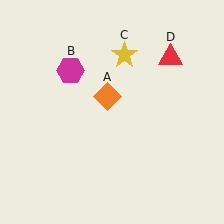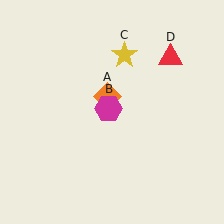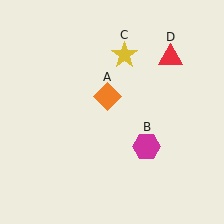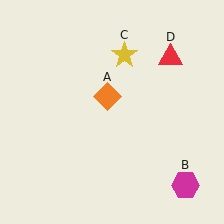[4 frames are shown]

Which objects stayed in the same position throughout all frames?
Orange diamond (object A) and yellow star (object C) and red triangle (object D) remained stationary.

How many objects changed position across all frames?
1 object changed position: magenta hexagon (object B).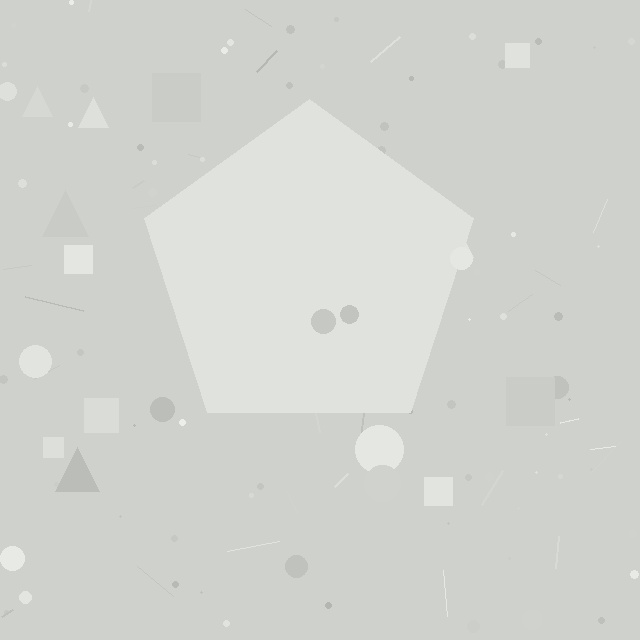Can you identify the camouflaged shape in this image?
The camouflaged shape is a pentagon.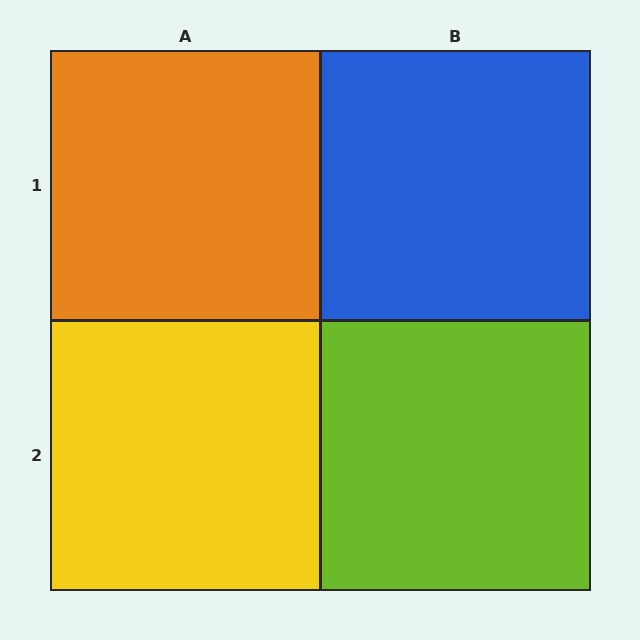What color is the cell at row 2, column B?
Lime.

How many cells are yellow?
1 cell is yellow.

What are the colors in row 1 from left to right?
Orange, blue.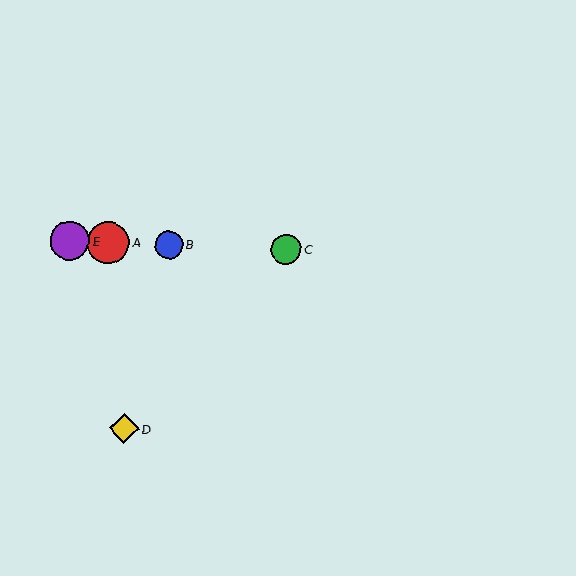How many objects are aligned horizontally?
4 objects (A, B, C, E) are aligned horizontally.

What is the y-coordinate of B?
Object B is at y≈245.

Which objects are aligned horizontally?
Objects A, B, C, E are aligned horizontally.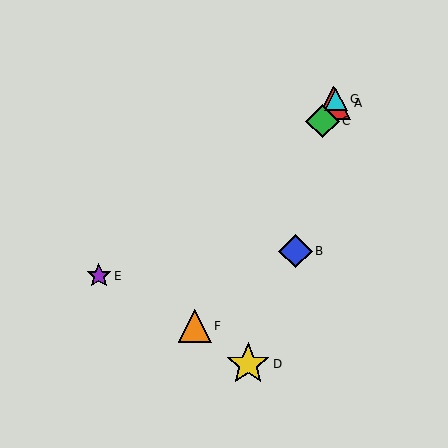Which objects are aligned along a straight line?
Objects A, C, F, G are aligned along a straight line.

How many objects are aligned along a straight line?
4 objects (A, C, F, G) are aligned along a straight line.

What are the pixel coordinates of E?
Object E is at (99, 276).